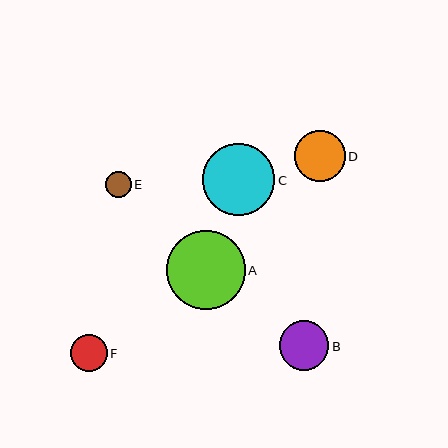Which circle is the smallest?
Circle E is the smallest with a size of approximately 26 pixels.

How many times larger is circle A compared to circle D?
Circle A is approximately 1.6 times the size of circle D.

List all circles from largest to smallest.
From largest to smallest: A, C, D, B, F, E.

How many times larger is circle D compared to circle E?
Circle D is approximately 2.0 times the size of circle E.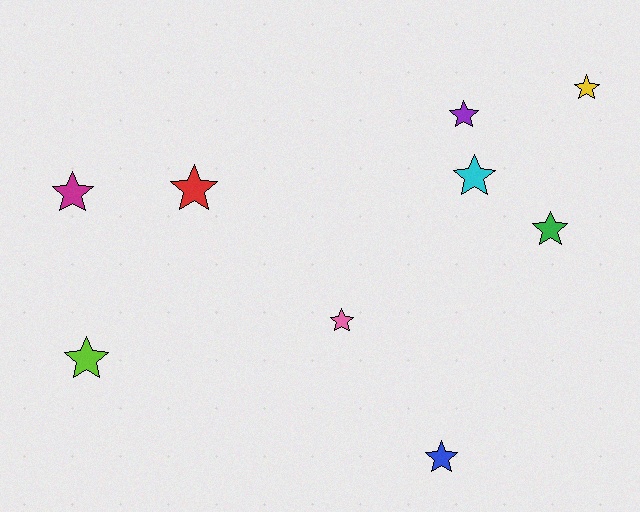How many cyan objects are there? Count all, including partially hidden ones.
There is 1 cyan object.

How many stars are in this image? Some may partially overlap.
There are 9 stars.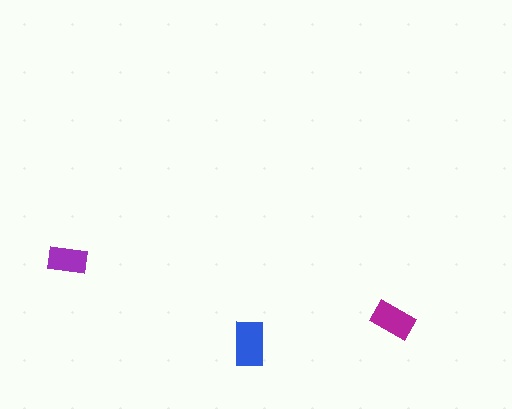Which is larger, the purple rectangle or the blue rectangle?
The blue one.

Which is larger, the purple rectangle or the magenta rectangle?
The magenta one.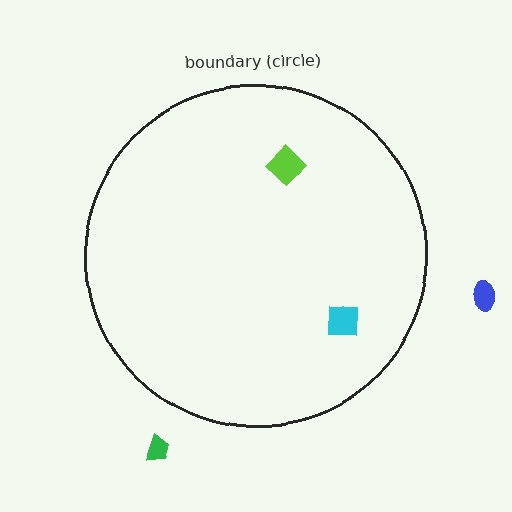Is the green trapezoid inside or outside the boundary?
Outside.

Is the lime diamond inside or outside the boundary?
Inside.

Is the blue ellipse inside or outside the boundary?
Outside.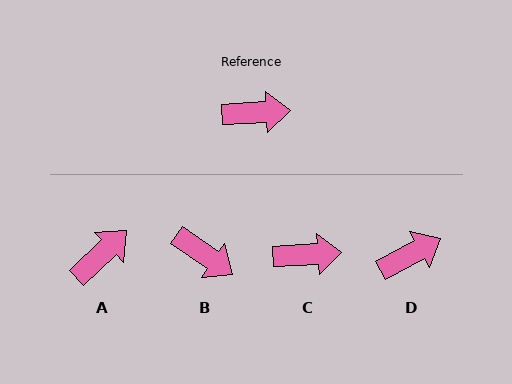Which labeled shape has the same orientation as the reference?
C.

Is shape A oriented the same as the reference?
No, it is off by about 40 degrees.